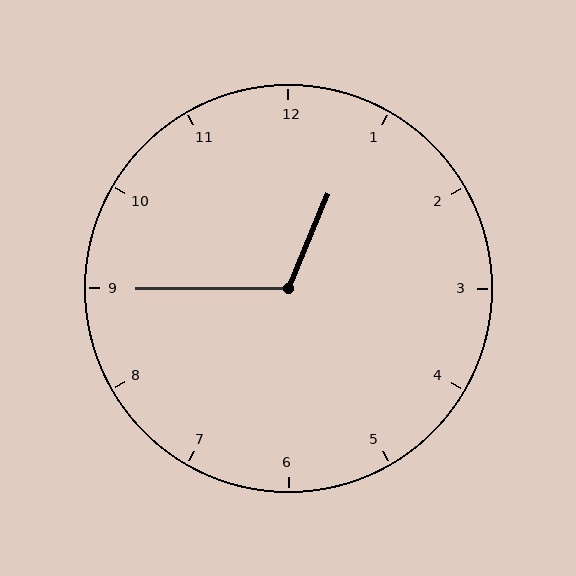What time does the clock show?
12:45.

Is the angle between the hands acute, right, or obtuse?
It is obtuse.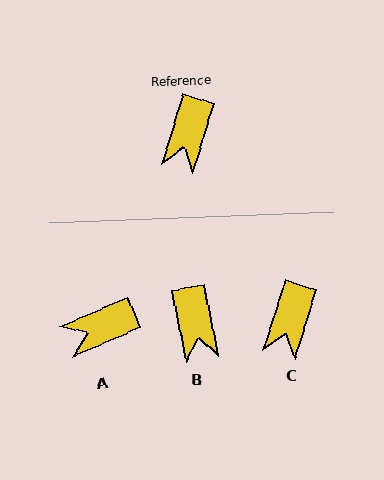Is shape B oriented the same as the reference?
No, it is off by about 28 degrees.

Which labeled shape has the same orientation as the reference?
C.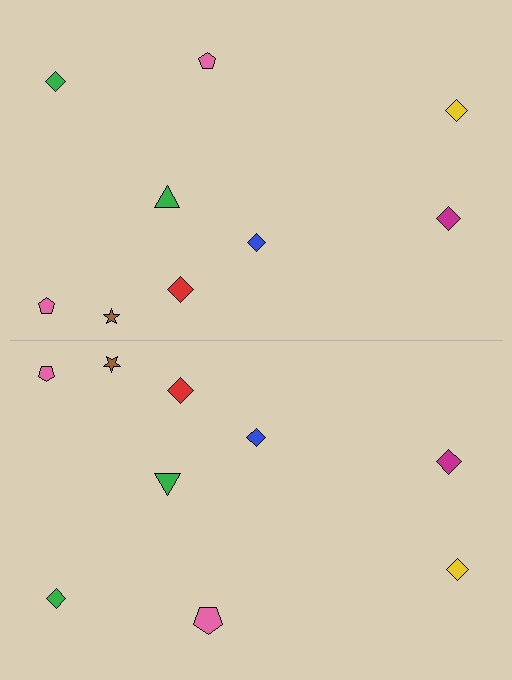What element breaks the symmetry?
The pink pentagon on the bottom side has a different size than its mirror counterpart.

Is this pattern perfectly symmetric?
No, the pattern is not perfectly symmetric. The pink pentagon on the bottom side has a different size than its mirror counterpart.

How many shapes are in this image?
There are 18 shapes in this image.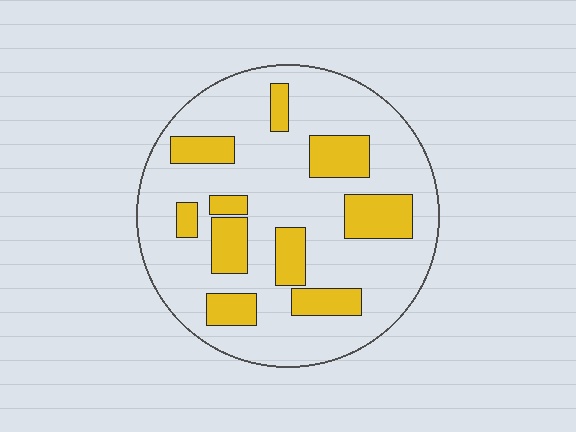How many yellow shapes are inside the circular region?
10.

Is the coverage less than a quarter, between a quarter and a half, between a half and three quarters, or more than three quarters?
Less than a quarter.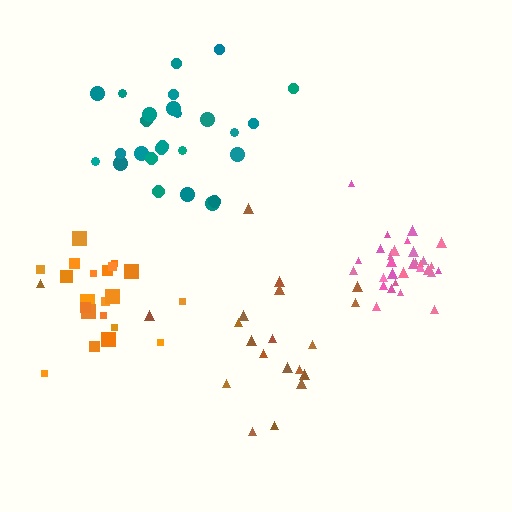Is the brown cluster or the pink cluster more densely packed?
Pink.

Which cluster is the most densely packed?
Pink.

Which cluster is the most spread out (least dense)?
Brown.